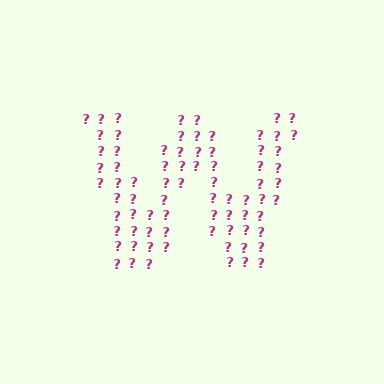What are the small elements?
The small elements are question marks.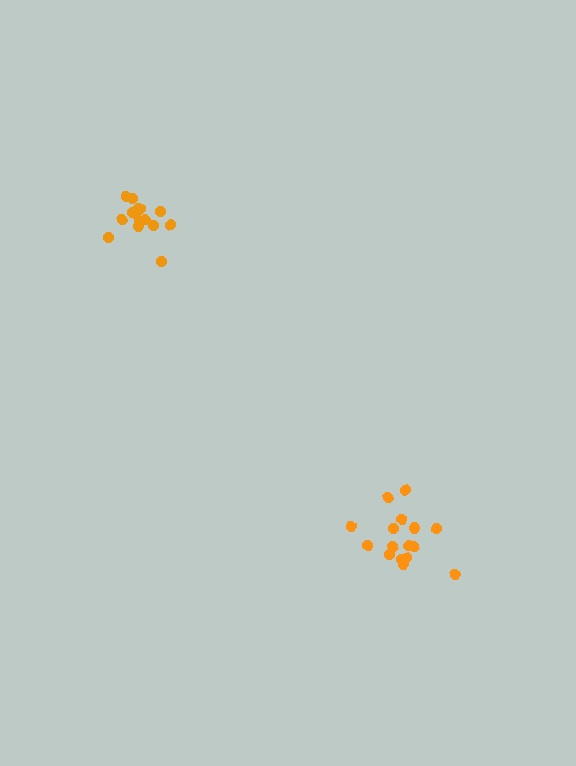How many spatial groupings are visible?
There are 2 spatial groupings.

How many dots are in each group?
Group 1: 16 dots, Group 2: 14 dots (30 total).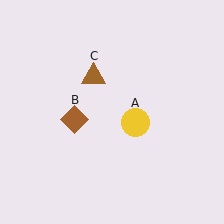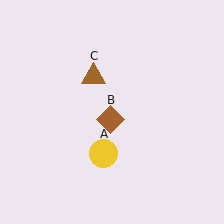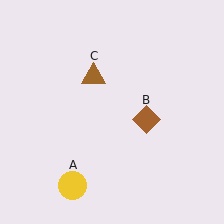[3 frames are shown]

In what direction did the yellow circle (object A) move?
The yellow circle (object A) moved down and to the left.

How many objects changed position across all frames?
2 objects changed position: yellow circle (object A), brown diamond (object B).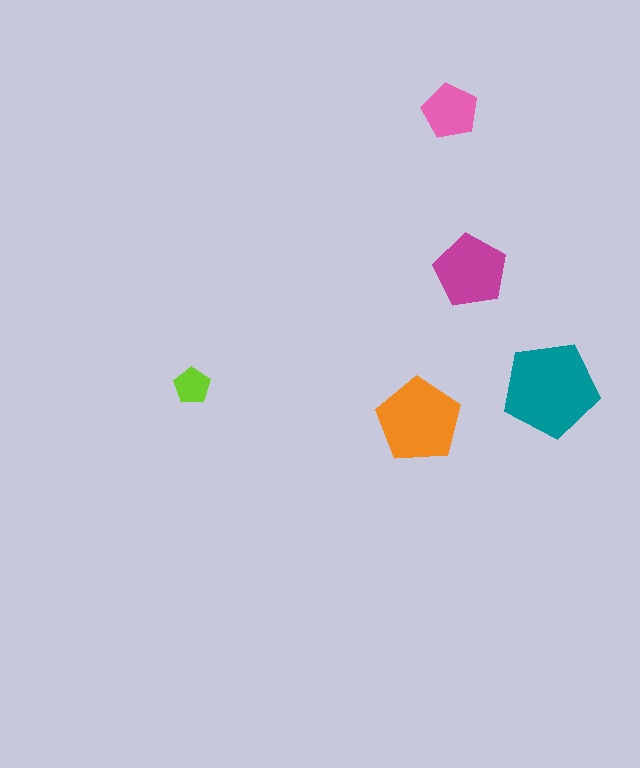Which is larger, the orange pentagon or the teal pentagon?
The teal one.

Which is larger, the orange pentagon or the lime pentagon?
The orange one.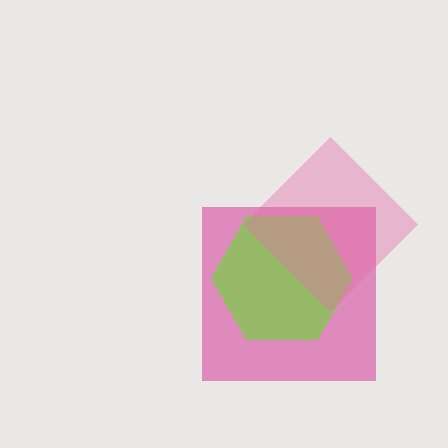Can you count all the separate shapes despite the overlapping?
Yes, there are 3 separate shapes.